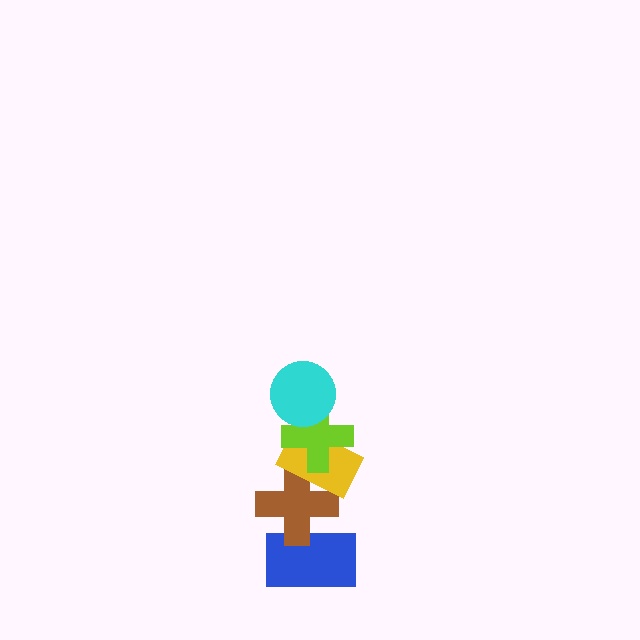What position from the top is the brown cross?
The brown cross is 4th from the top.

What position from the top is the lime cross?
The lime cross is 2nd from the top.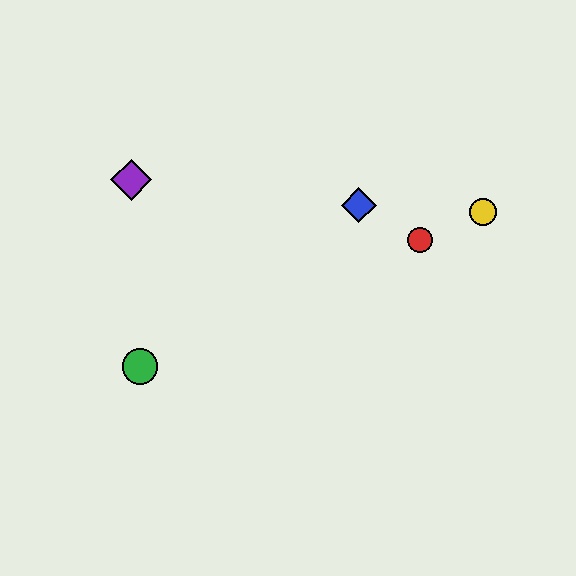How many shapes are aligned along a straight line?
3 shapes (the red circle, the green circle, the yellow circle) are aligned along a straight line.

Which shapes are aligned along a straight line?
The red circle, the green circle, the yellow circle are aligned along a straight line.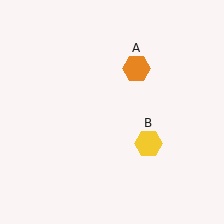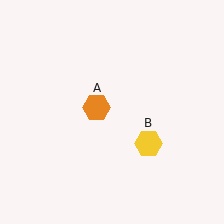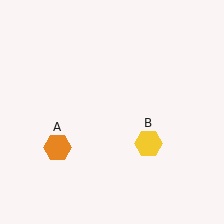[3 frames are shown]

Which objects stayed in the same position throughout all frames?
Yellow hexagon (object B) remained stationary.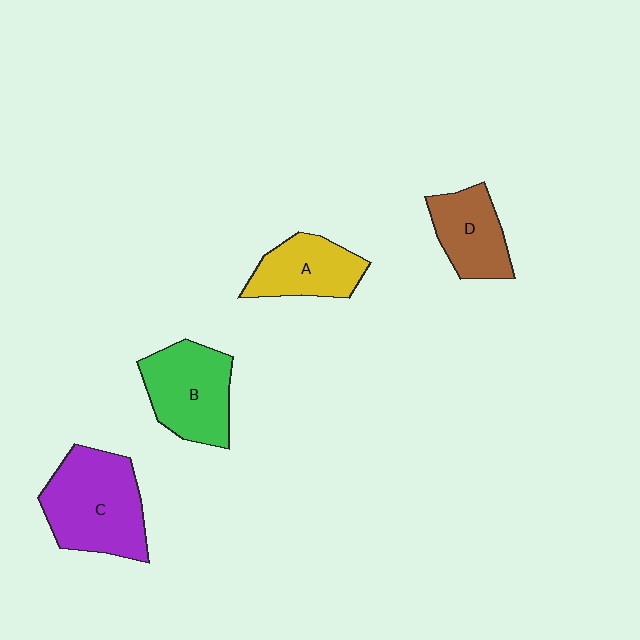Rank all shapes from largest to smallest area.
From largest to smallest: C (purple), B (green), A (yellow), D (brown).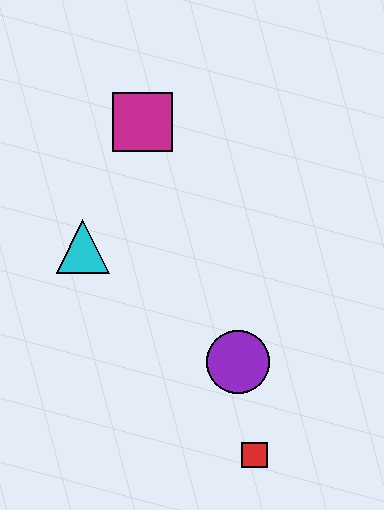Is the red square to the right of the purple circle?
Yes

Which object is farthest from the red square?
The magenta square is farthest from the red square.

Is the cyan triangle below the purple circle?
No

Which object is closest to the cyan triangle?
The magenta square is closest to the cyan triangle.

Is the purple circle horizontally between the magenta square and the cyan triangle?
No